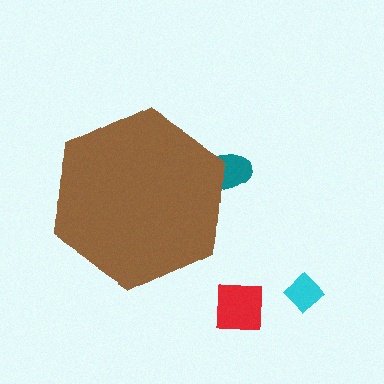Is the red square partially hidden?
No, the red square is fully visible.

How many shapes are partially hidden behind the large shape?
1 shape is partially hidden.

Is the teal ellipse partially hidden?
Yes, the teal ellipse is partially hidden behind the brown hexagon.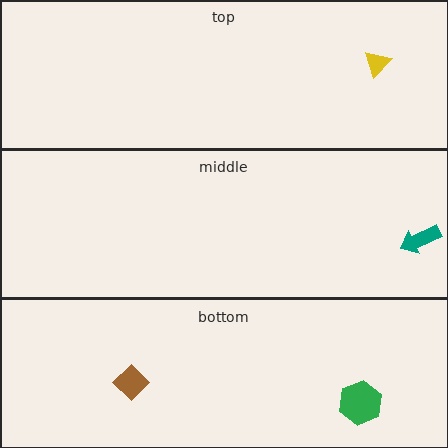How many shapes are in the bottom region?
2.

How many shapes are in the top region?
1.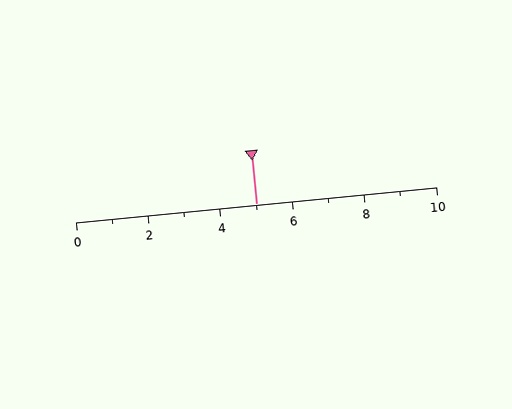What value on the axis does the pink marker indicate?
The marker indicates approximately 5.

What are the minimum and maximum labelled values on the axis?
The axis runs from 0 to 10.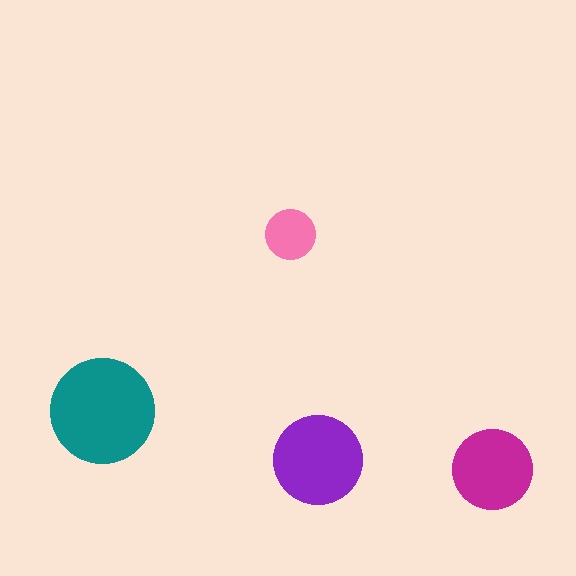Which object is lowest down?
The magenta circle is bottommost.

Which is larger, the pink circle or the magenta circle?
The magenta one.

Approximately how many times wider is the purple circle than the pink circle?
About 2 times wider.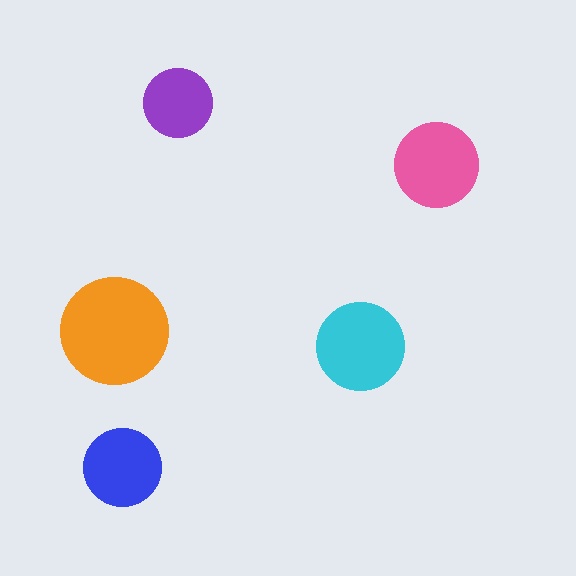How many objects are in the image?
There are 5 objects in the image.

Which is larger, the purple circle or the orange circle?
The orange one.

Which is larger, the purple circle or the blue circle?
The blue one.